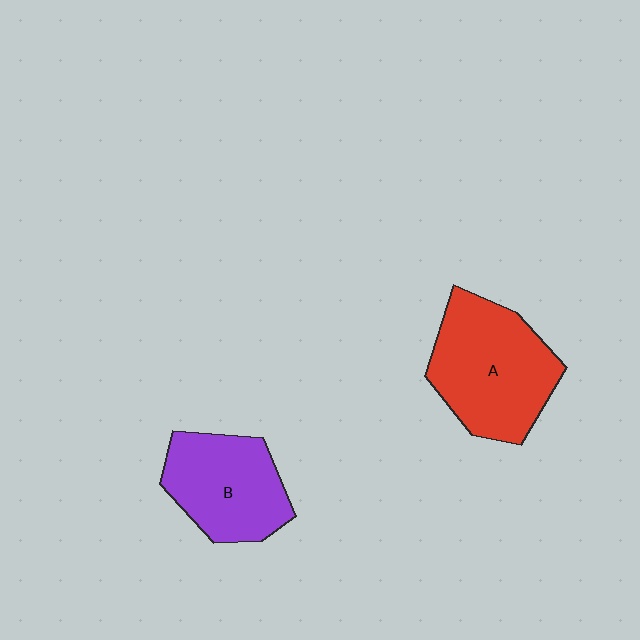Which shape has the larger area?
Shape A (red).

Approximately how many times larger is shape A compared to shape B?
Approximately 1.3 times.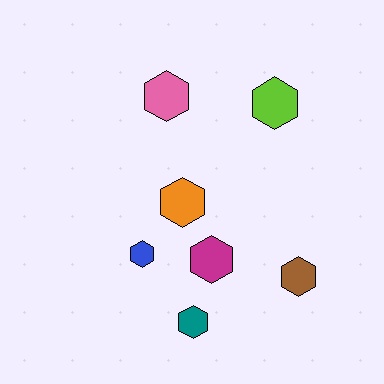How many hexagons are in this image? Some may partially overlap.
There are 7 hexagons.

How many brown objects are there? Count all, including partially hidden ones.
There is 1 brown object.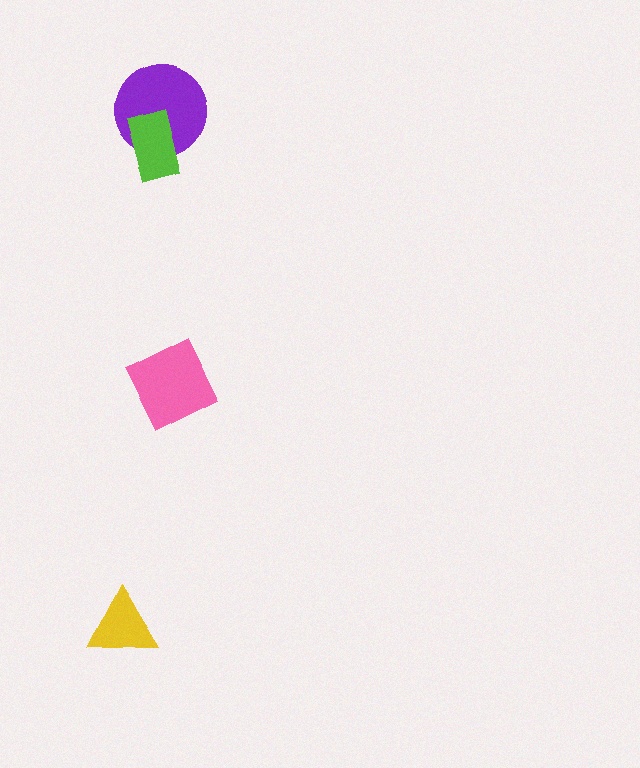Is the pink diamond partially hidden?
No, no other shape covers it.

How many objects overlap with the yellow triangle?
0 objects overlap with the yellow triangle.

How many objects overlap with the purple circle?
1 object overlaps with the purple circle.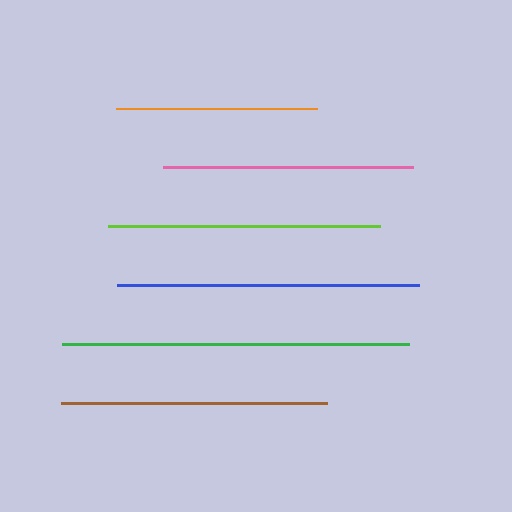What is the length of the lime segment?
The lime segment is approximately 272 pixels long.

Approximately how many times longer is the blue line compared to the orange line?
The blue line is approximately 1.5 times the length of the orange line.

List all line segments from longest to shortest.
From longest to shortest: green, blue, lime, brown, pink, orange.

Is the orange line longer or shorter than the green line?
The green line is longer than the orange line.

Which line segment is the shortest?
The orange line is the shortest at approximately 200 pixels.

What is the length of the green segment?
The green segment is approximately 347 pixels long.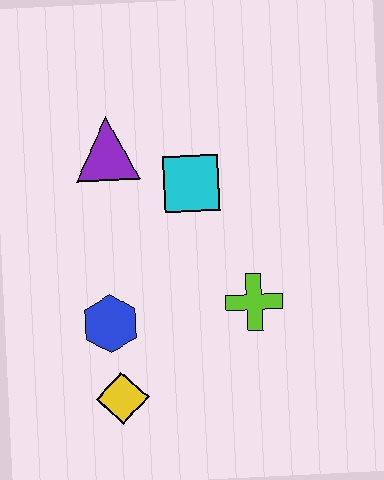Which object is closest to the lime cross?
The cyan square is closest to the lime cross.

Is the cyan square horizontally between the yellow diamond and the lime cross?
Yes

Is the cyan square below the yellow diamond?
No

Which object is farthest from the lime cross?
The purple triangle is farthest from the lime cross.